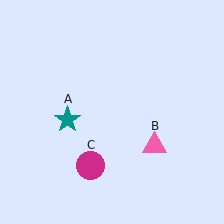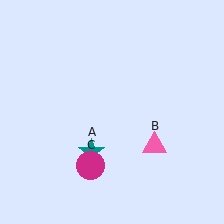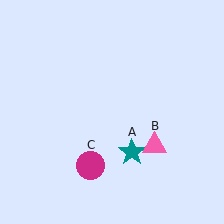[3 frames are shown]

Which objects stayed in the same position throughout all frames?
Pink triangle (object B) and magenta circle (object C) remained stationary.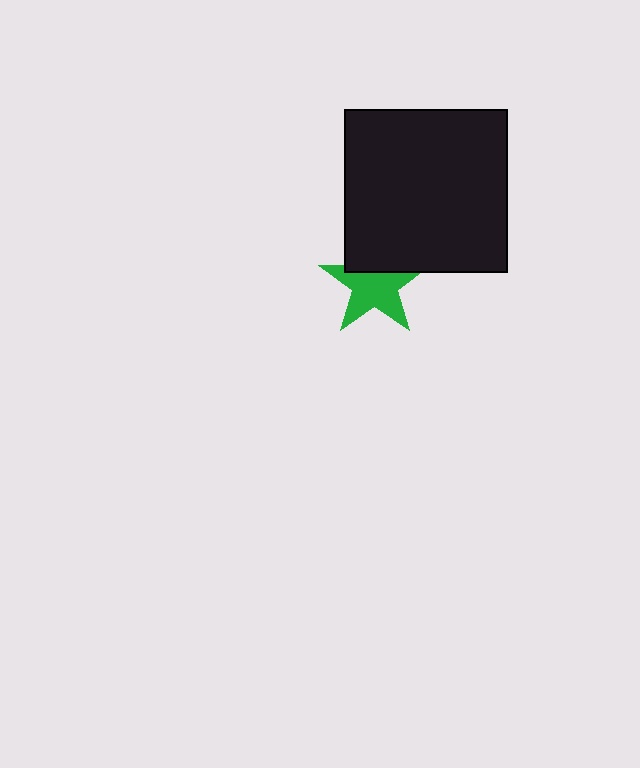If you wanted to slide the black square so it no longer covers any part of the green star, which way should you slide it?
Slide it up — that is the most direct way to separate the two shapes.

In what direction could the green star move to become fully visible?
The green star could move down. That would shift it out from behind the black square entirely.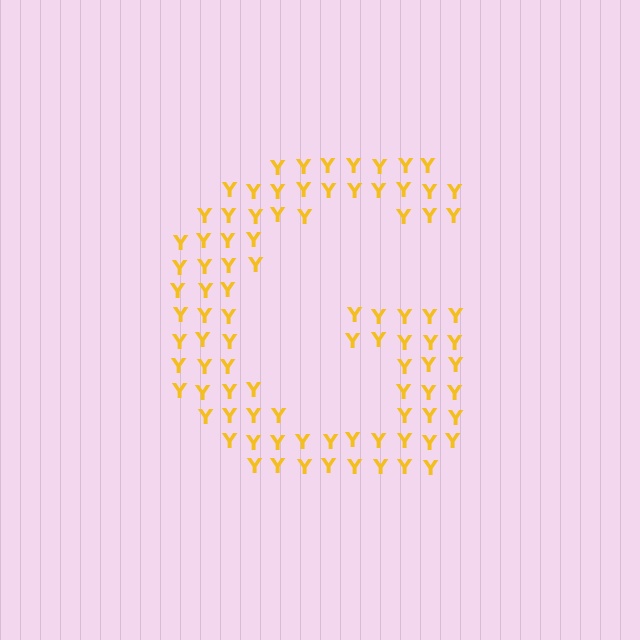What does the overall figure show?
The overall figure shows the letter G.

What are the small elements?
The small elements are letter Y's.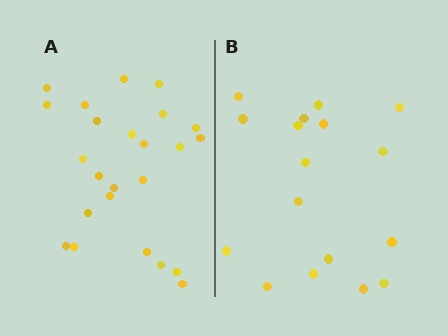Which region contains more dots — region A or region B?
Region A (the left region) has more dots.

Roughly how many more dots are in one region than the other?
Region A has roughly 8 or so more dots than region B.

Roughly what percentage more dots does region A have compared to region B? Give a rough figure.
About 40% more.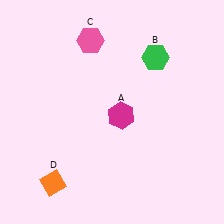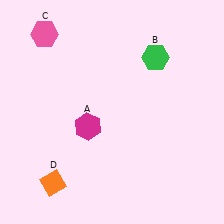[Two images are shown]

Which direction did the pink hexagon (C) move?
The pink hexagon (C) moved left.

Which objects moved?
The objects that moved are: the magenta hexagon (A), the pink hexagon (C).